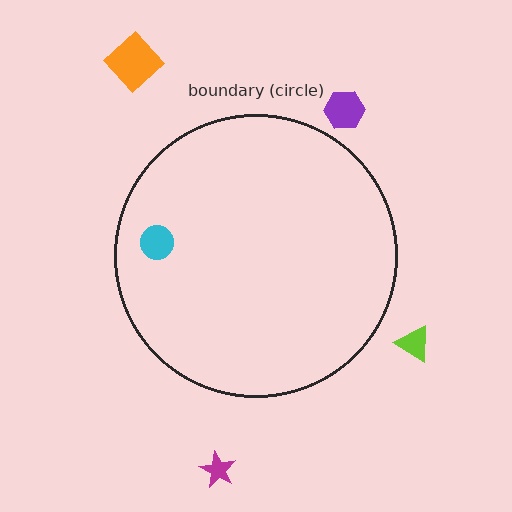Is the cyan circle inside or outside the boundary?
Inside.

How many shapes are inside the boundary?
1 inside, 4 outside.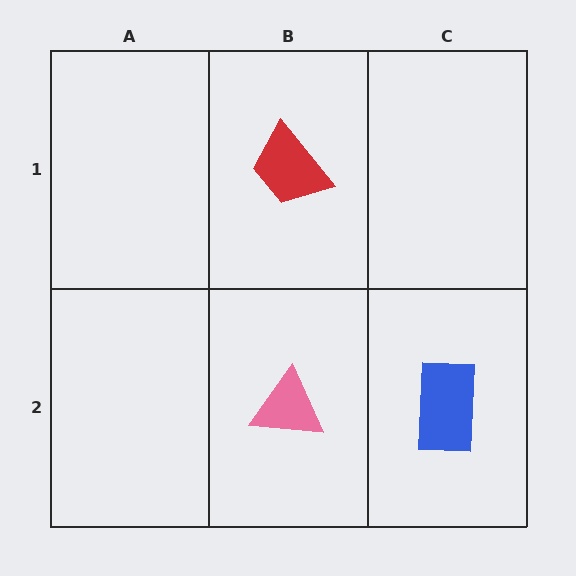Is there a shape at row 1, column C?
No, that cell is empty.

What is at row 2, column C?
A blue rectangle.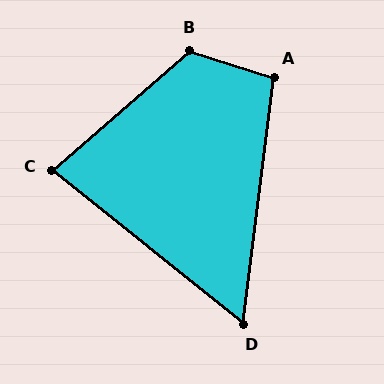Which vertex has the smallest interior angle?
D, at approximately 59 degrees.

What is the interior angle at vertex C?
Approximately 80 degrees (acute).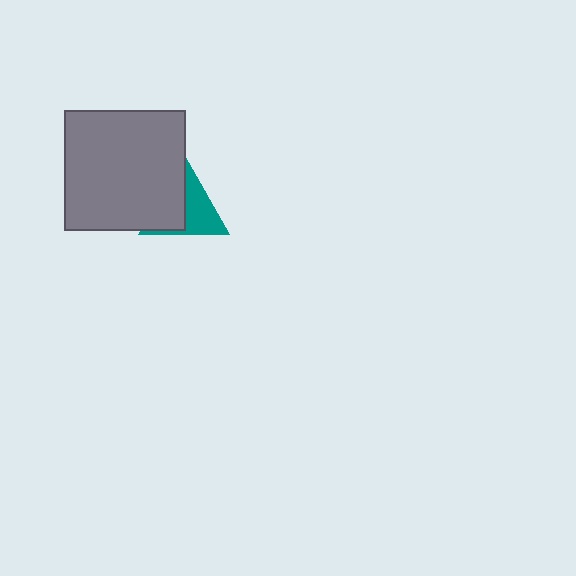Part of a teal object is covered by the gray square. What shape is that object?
It is a triangle.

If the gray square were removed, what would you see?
You would see the complete teal triangle.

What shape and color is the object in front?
The object in front is a gray square.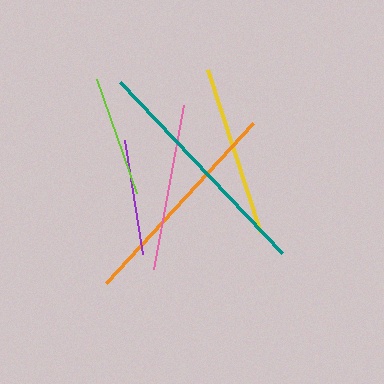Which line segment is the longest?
The teal line is the longest at approximately 236 pixels.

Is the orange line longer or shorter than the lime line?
The orange line is longer than the lime line.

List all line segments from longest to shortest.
From longest to shortest: teal, orange, yellow, pink, lime, purple.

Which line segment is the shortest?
The purple line is the shortest at approximately 115 pixels.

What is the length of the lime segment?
The lime segment is approximately 120 pixels long.